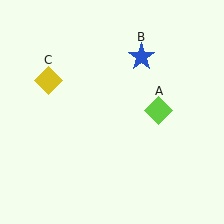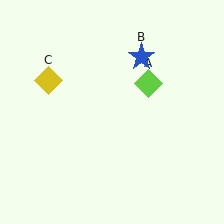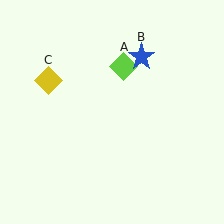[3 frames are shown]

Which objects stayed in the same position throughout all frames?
Blue star (object B) and yellow diamond (object C) remained stationary.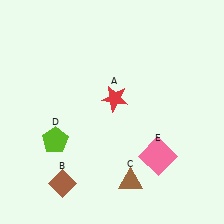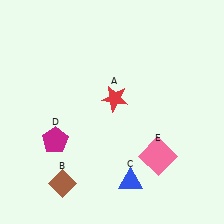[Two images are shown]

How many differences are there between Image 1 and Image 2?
There are 2 differences between the two images.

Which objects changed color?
C changed from brown to blue. D changed from lime to magenta.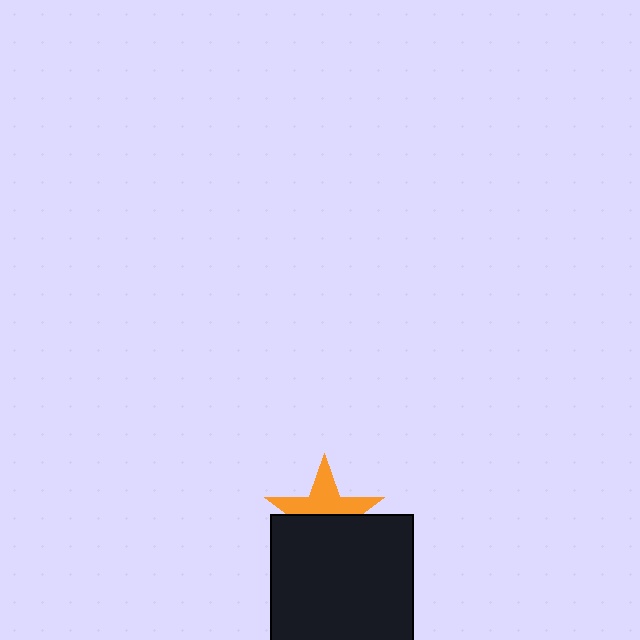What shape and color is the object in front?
The object in front is a black square.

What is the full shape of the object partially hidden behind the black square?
The partially hidden object is an orange star.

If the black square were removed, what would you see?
You would see the complete orange star.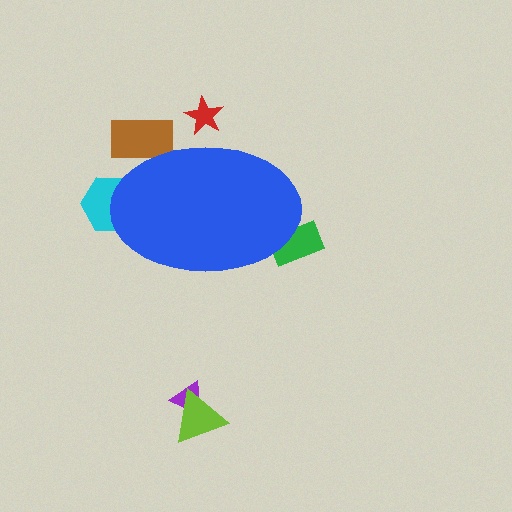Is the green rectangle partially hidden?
Yes, the green rectangle is partially hidden behind the blue ellipse.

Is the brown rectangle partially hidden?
Yes, the brown rectangle is partially hidden behind the blue ellipse.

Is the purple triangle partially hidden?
No, the purple triangle is fully visible.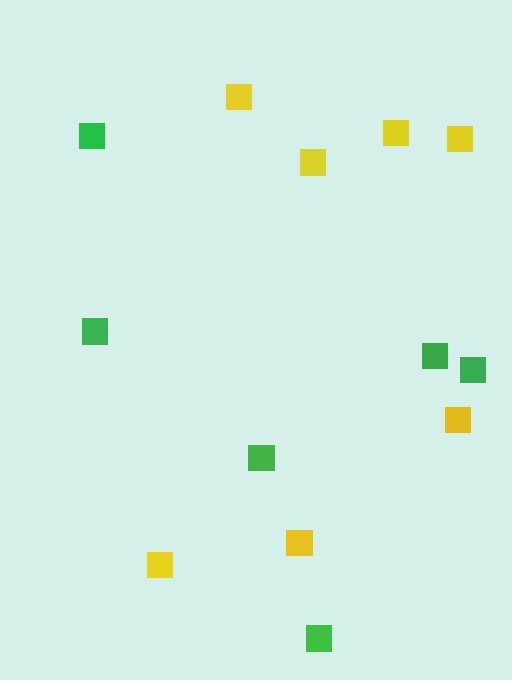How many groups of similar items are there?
There are 2 groups: one group of green squares (6) and one group of yellow squares (7).